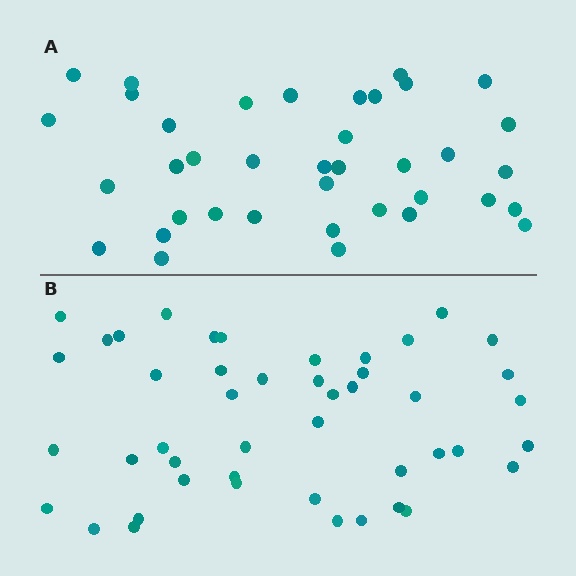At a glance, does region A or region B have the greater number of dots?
Region B (the bottom region) has more dots.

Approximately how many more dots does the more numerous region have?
Region B has roughly 8 or so more dots than region A.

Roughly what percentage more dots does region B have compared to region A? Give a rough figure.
About 20% more.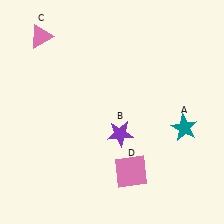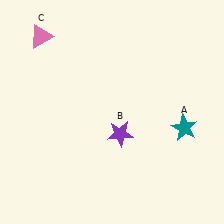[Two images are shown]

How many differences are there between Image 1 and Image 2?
There is 1 difference between the two images.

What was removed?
The pink square (D) was removed in Image 2.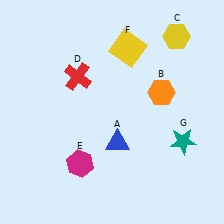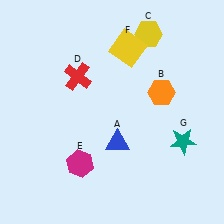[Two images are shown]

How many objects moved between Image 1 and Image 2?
1 object moved between the two images.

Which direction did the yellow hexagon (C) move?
The yellow hexagon (C) moved left.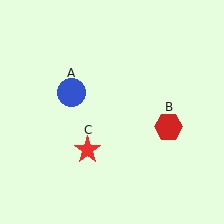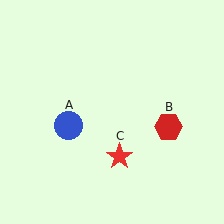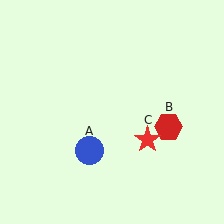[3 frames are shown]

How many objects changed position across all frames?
2 objects changed position: blue circle (object A), red star (object C).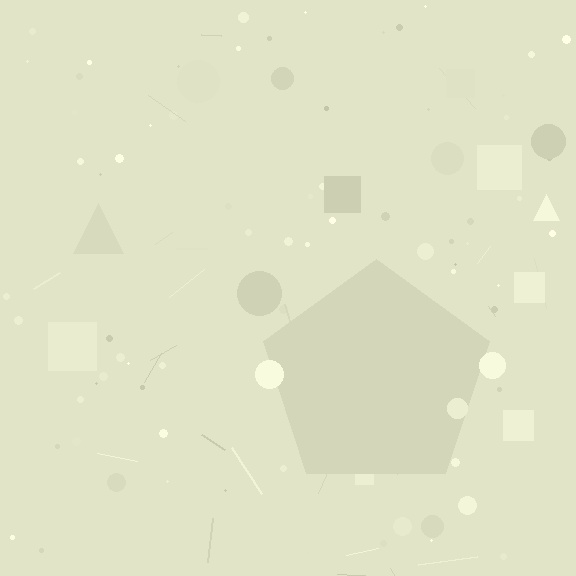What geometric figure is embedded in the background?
A pentagon is embedded in the background.